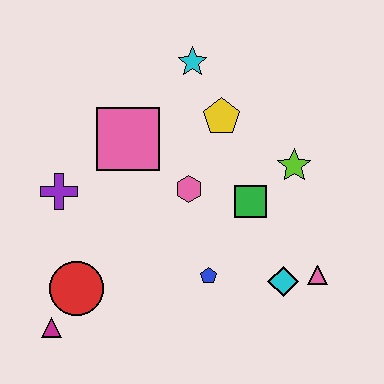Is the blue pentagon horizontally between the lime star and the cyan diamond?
No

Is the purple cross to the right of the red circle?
No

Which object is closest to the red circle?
The magenta triangle is closest to the red circle.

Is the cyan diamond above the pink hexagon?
No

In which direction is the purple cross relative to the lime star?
The purple cross is to the left of the lime star.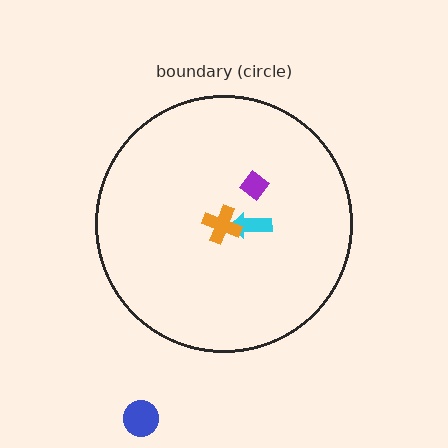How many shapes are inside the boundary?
3 inside, 1 outside.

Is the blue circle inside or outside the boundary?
Outside.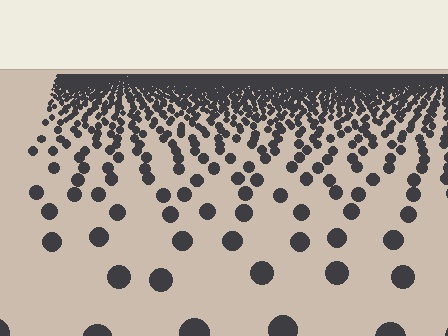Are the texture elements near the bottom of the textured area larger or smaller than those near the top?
Larger. Near the bottom, elements are closer to the viewer and appear at a bigger on-screen size.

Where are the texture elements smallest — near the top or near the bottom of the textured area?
Near the top.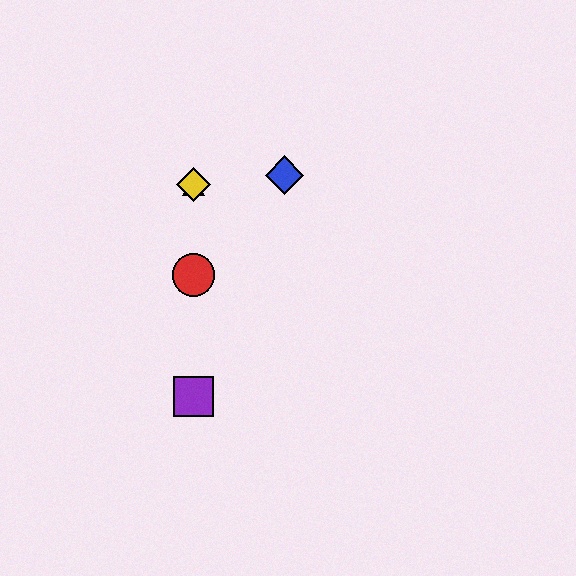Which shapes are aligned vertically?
The red circle, the green triangle, the yellow diamond, the purple square are aligned vertically.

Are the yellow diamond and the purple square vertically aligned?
Yes, both are at x≈193.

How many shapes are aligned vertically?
4 shapes (the red circle, the green triangle, the yellow diamond, the purple square) are aligned vertically.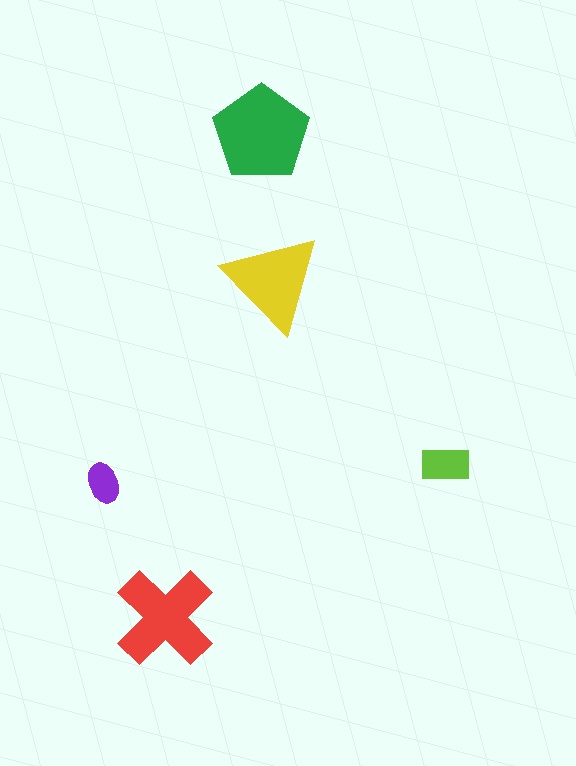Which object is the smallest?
The purple ellipse.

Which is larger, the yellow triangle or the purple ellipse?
The yellow triangle.